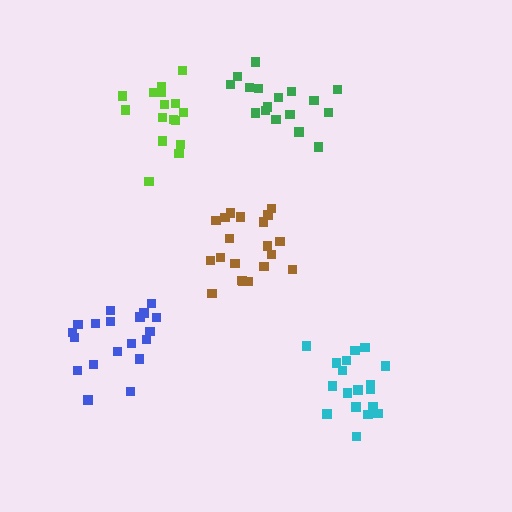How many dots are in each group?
Group 1: 19 dots, Group 2: 18 dots, Group 3: 16 dots, Group 4: 20 dots, Group 5: 17 dots (90 total).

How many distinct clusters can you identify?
There are 5 distinct clusters.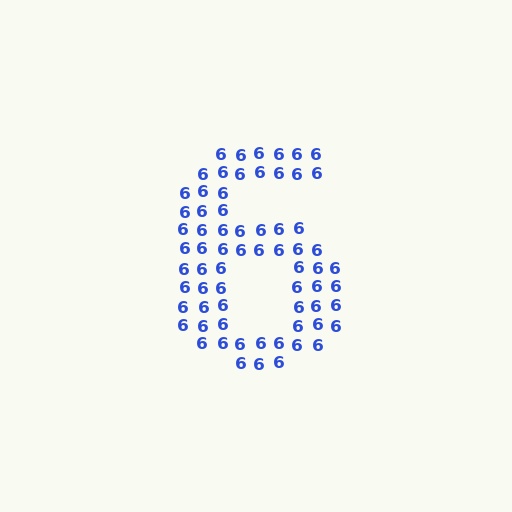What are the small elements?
The small elements are digit 6's.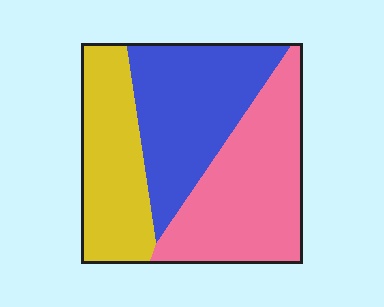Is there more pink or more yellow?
Pink.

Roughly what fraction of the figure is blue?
Blue takes up about one third (1/3) of the figure.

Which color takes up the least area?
Yellow, at roughly 30%.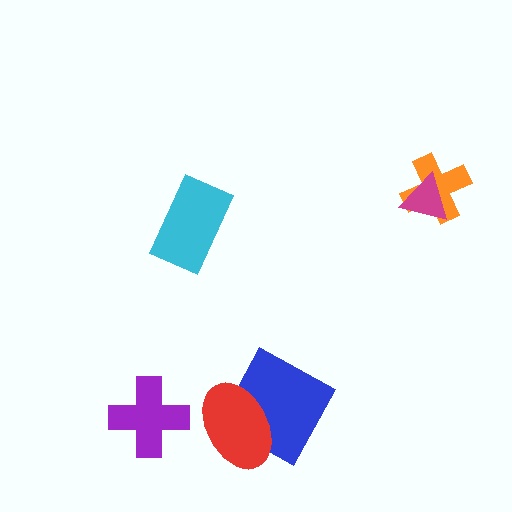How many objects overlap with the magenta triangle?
1 object overlaps with the magenta triangle.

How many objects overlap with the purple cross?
0 objects overlap with the purple cross.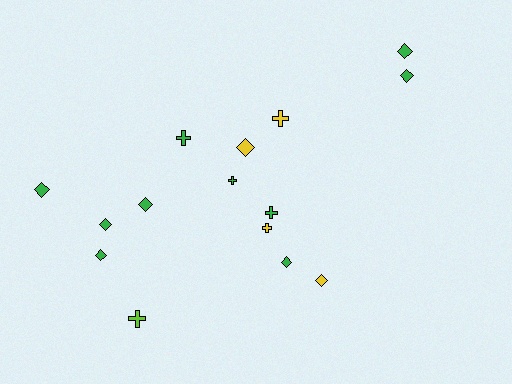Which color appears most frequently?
Green, with 10 objects.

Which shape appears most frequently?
Diamond, with 9 objects.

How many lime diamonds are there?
There are no lime diamonds.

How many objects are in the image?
There are 15 objects.